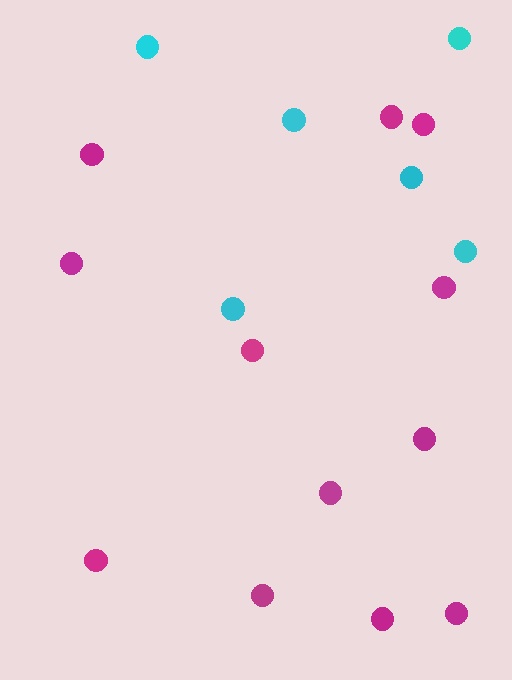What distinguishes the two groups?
There are 2 groups: one group of magenta circles (12) and one group of cyan circles (6).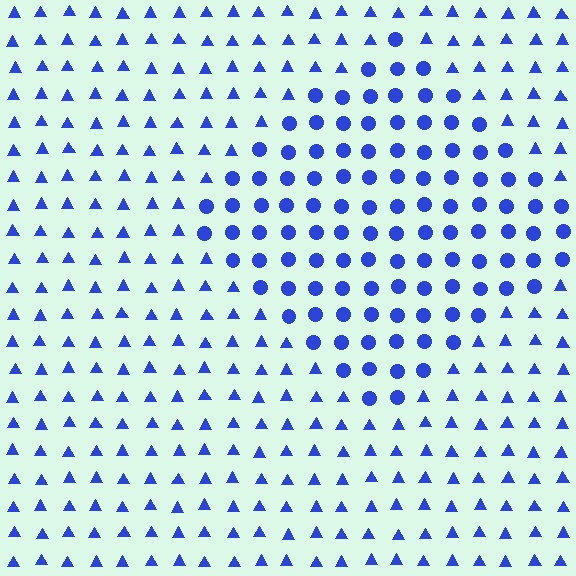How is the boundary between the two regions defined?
The boundary is defined by a change in element shape: circles inside vs. triangles outside. All elements share the same color and spacing.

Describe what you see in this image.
The image is filled with small blue elements arranged in a uniform grid. A diamond-shaped region contains circles, while the surrounding area contains triangles. The boundary is defined purely by the change in element shape.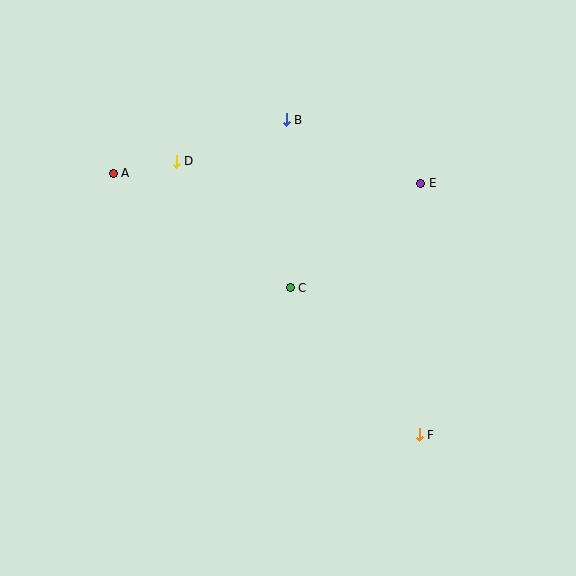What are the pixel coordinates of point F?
Point F is at (419, 435).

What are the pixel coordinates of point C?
Point C is at (290, 288).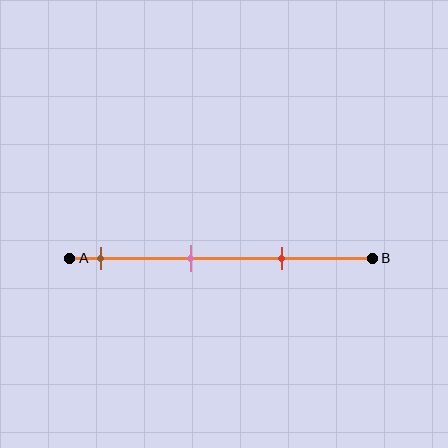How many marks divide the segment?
There are 3 marks dividing the segment.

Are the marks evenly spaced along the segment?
Yes, the marks are approximately evenly spaced.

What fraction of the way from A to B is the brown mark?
The brown mark is approximately 10% (0.1) of the way from A to B.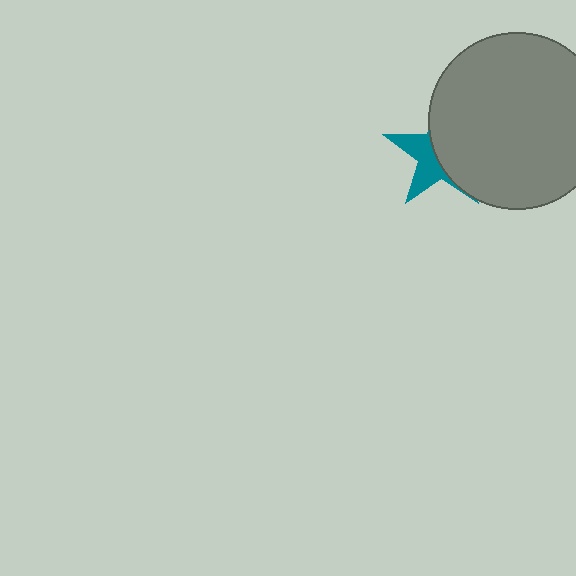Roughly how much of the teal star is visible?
A small part of it is visible (roughly 40%).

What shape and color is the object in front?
The object in front is a gray circle.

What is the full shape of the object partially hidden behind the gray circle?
The partially hidden object is a teal star.